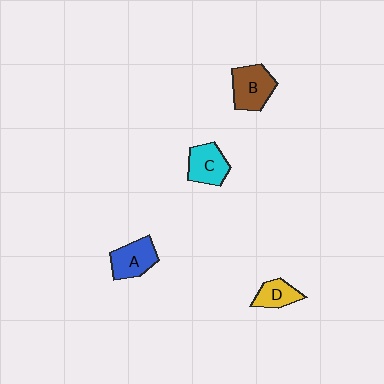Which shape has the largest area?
Shape B (brown).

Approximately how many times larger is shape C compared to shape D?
Approximately 1.3 times.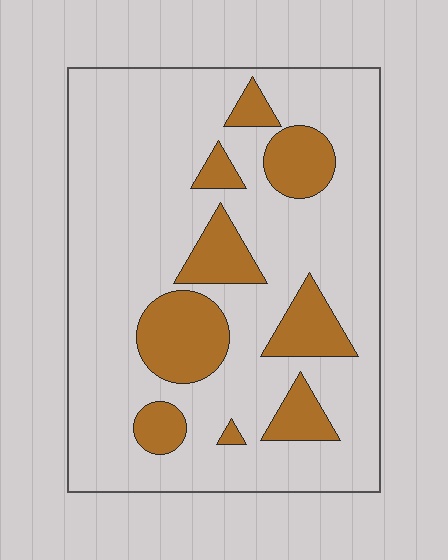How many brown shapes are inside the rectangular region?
9.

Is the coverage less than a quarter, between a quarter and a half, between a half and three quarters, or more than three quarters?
Less than a quarter.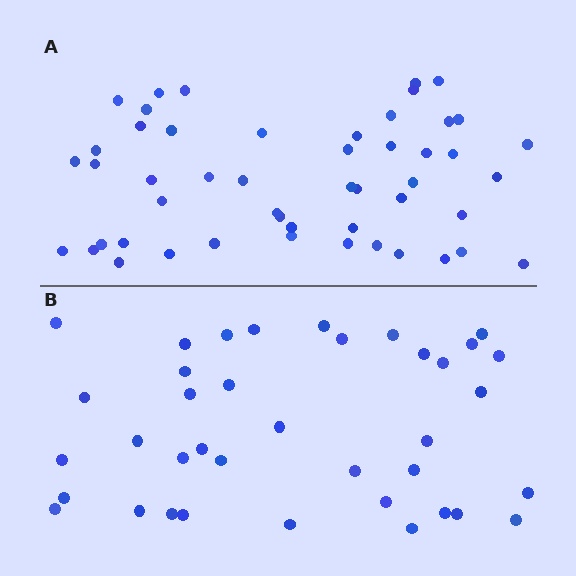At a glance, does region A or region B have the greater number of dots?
Region A (the top region) has more dots.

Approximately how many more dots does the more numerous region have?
Region A has roughly 12 or so more dots than region B.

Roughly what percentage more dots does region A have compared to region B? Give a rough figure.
About 30% more.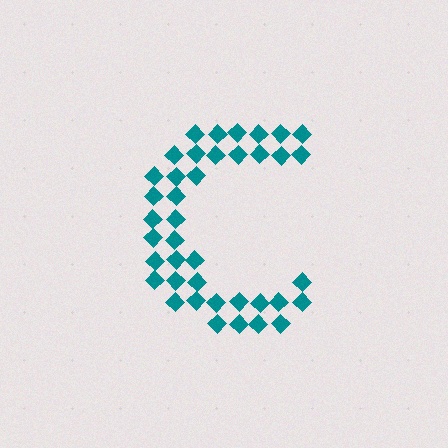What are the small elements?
The small elements are diamonds.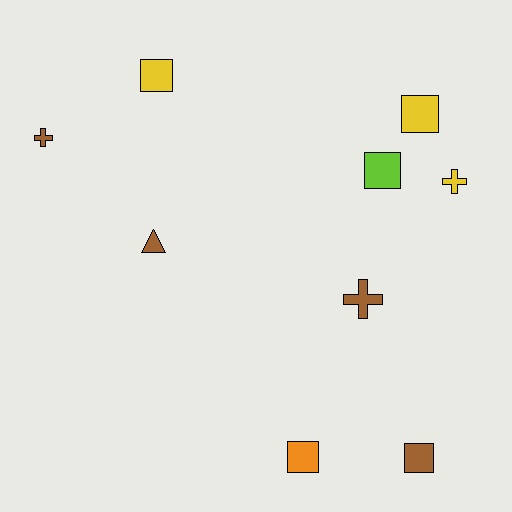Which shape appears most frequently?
Square, with 5 objects.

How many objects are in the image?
There are 9 objects.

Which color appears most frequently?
Brown, with 4 objects.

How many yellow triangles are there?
There are no yellow triangles.